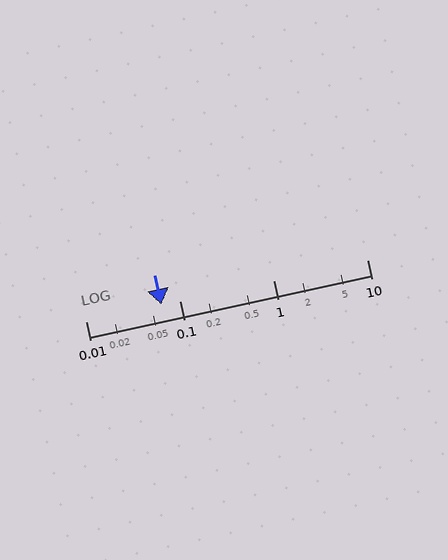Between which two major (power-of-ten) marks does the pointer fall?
The pointer is between 0.01 and 0.1.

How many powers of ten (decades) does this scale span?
The scale spans 3 decades, from 0.01 to 10.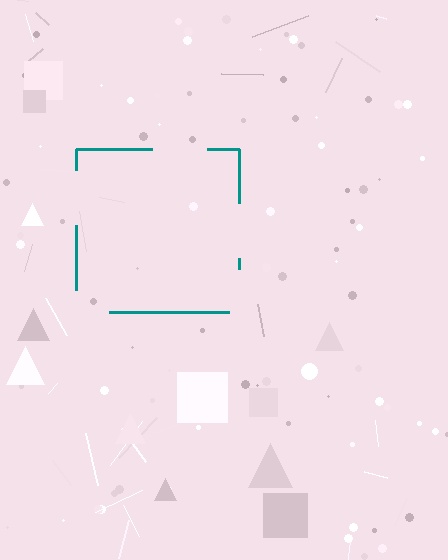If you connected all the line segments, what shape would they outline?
They would outline a square.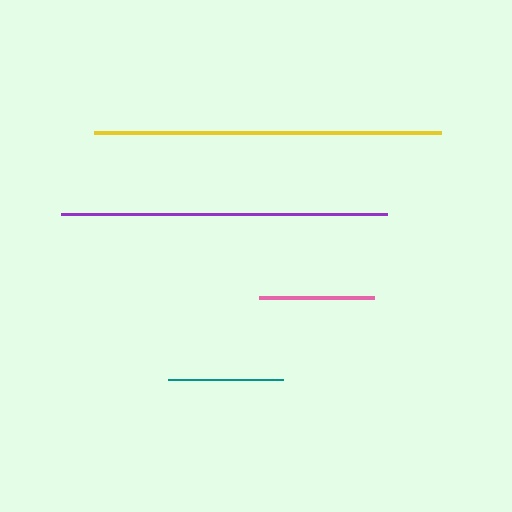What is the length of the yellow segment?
The yellow segment is approximately 347 pixels long.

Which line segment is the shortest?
The pink line is the shortest at approximately 115 pixels.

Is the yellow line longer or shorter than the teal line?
The yellow line is longer than the teal line.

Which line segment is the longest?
The yellow line is the longest at approximately 347 pixels.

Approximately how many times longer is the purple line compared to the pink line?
The purple line is approximately 2.8 times the length of the pink line.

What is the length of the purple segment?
The purple segment is approximately 326 pixels long.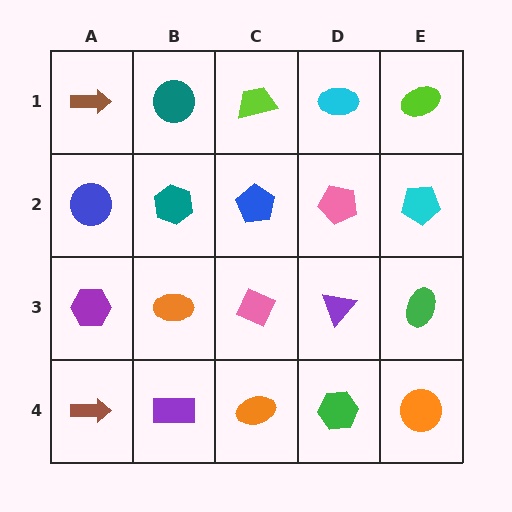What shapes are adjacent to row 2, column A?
A brown arrow (row 1, column A), a purple hexagon (row 3, column A), a teal hexagon (row 2, column B).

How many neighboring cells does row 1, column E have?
2.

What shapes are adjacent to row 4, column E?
A green ellipse (row 3, column E), a green hexagon (row 4, column D).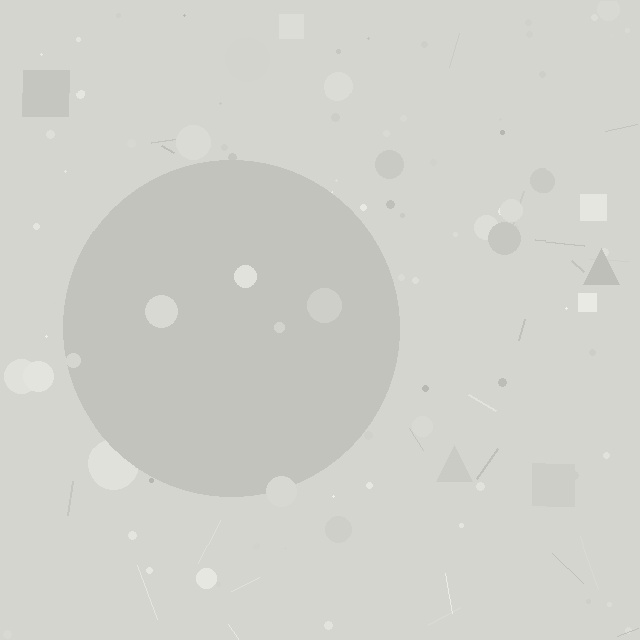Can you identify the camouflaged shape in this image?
The camouflaged shape is a circle.